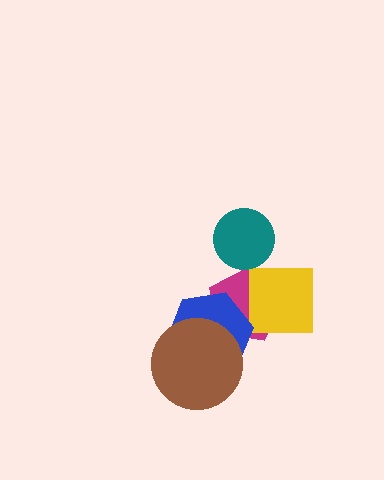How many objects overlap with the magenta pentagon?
3 objects overlap with the magenta pentagon.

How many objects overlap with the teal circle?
0 objects overlap with the teal circle.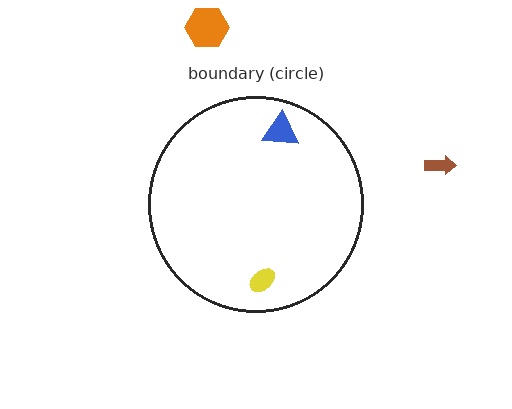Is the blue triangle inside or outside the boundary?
Inside.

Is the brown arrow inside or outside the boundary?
Outside.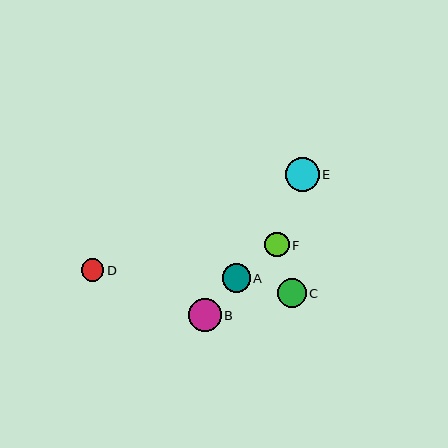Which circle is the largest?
Circle E is the largest with a size of approximately 34 pixels.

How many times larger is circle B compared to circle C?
Circle B is approximately 1.2 times the size of circle C.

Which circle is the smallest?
Circle D is the smallest with a size of approximately 22 pixels.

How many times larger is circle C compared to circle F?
Circle C is approximately 1.2 times the size of circle F.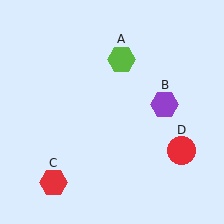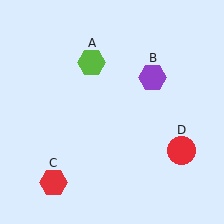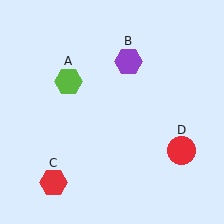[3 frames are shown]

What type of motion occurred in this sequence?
The lime hexagon (object A), purple hexagon (object B) rotated counterclockwise around the center of the scene.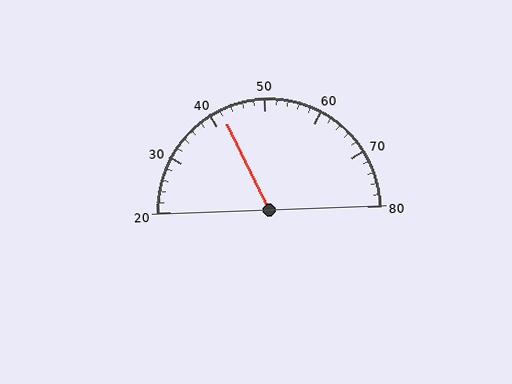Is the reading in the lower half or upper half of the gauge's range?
The reading is in the lower half of the range (20 to 80).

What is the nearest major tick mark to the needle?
The nearest major tick mark is 40.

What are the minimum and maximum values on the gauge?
The gauge ranges from 20 to 80.